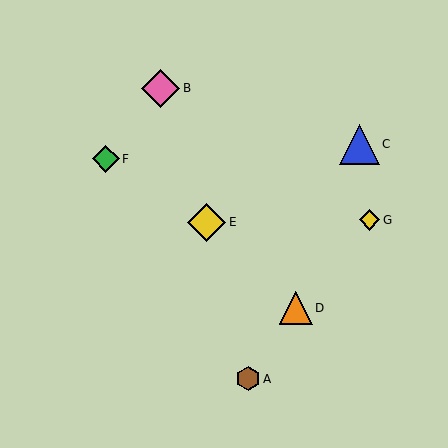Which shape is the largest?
The blue triangle (labeled C) is the largest.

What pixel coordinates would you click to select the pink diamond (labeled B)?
Click at (161, 88) to select the pink diamond B.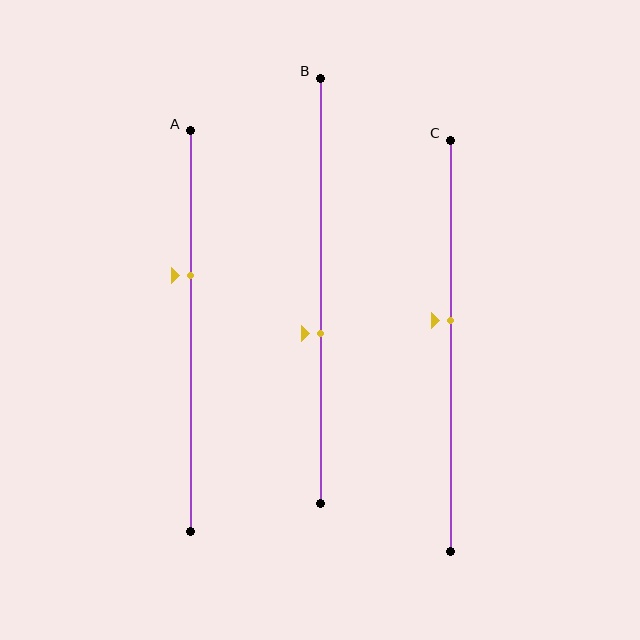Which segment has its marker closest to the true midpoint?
Segment C has its marker closest to the true midpoint.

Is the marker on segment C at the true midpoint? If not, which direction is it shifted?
No, the marker on segment C is shifted upward by about 6% of the segment length.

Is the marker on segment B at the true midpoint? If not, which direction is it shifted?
No, the marker on segment B is shifted downward by about 10% of the segment length.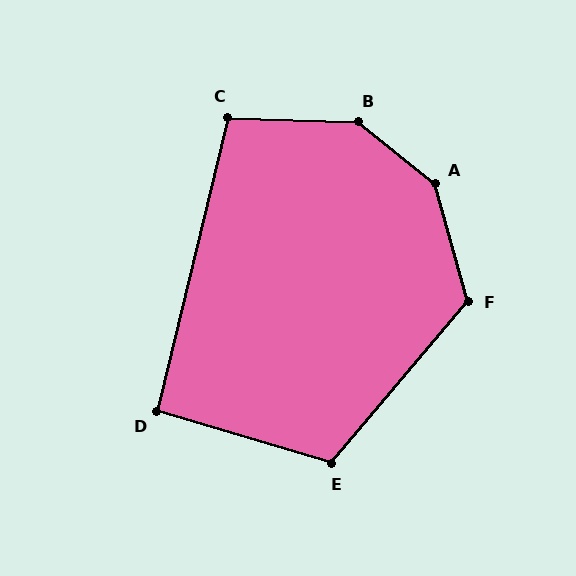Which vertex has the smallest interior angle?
D, at approximately 93 degrees.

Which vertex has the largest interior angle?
A, at approximately 144 degrees.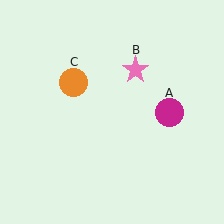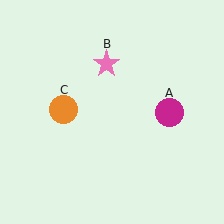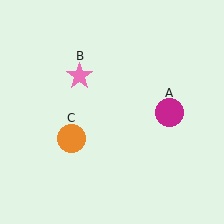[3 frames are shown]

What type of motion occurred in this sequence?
The pink star (object B), orange circle (object C) rotated counterclockwise around the center of the scene.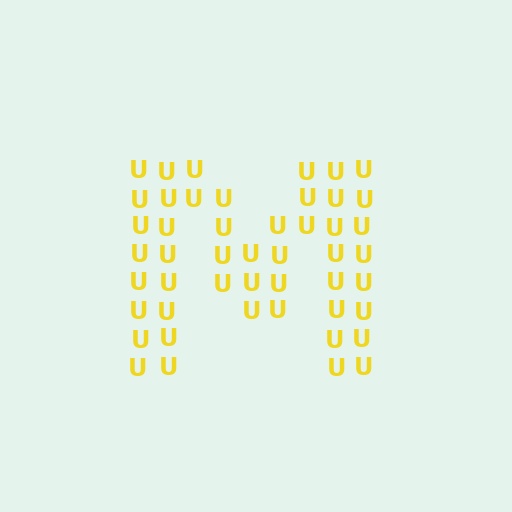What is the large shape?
The large shape is the letter M.